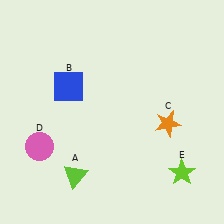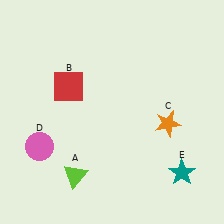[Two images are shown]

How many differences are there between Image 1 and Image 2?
There are 2 differences between the two images.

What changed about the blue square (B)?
In Image 1, B is blue. In Image 2, it changed to red.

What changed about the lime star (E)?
In Image 1, E is lime. In Image 2, it changed to teal.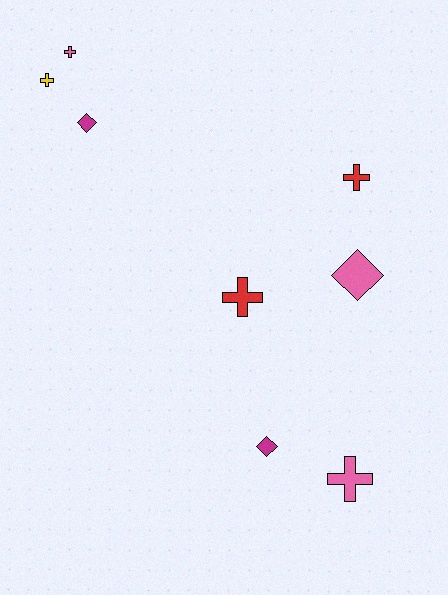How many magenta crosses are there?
There are no magenta crosses.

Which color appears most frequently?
Pink, with 3 objects.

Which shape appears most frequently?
Cross, with 5 objects.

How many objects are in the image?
There are 8 objects.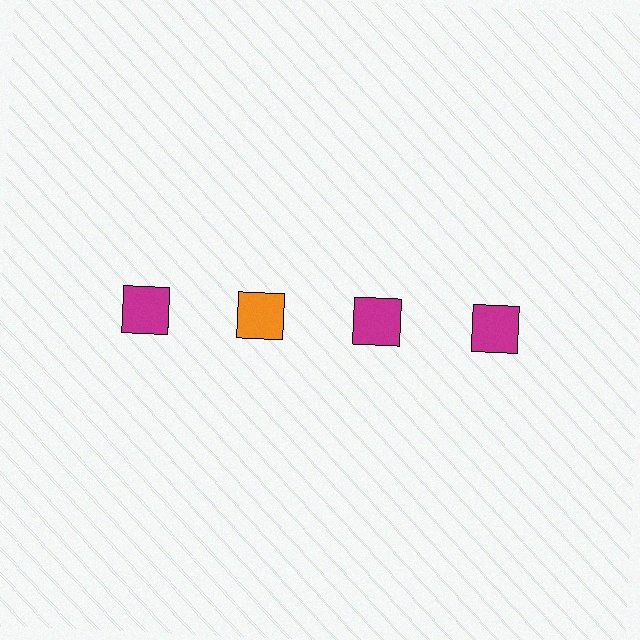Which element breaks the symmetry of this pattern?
The orange square in the top row, second from left column breaks the symmetry. All other shapes are magenta squares.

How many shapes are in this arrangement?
There are 4 shapes arranged in a grid pattern.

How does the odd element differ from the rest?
It has a different color: orange instead of magenta.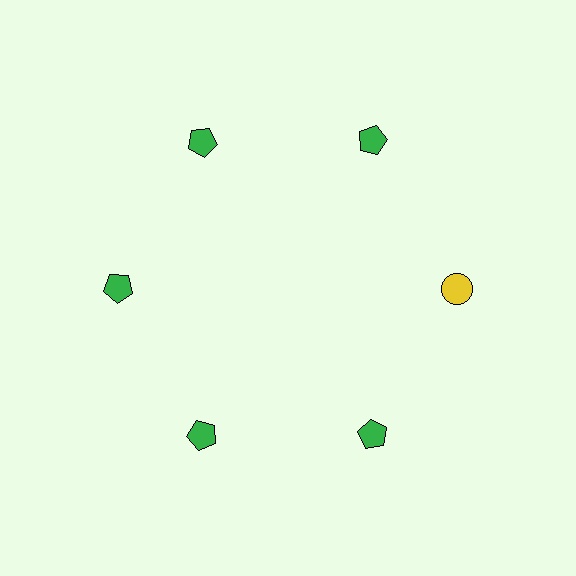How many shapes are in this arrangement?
There are 6 shapes arranged in a ring pattern.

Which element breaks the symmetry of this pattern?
The yellow circle at roughly the 3 o'clock position breaks the symmetry. All other shapes are green pentagons.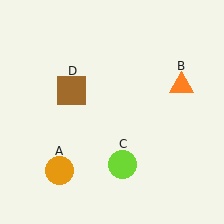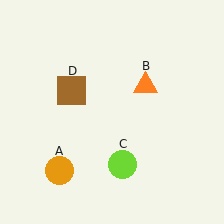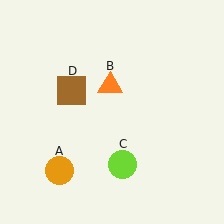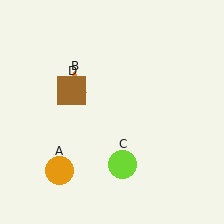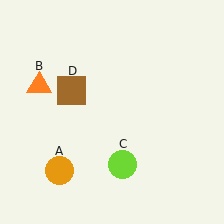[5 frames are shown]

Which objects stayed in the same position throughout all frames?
Orange circle (object A) and lime circle (object C) and brown square (object D) remained stationary.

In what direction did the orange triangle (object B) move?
The orange triangle (object B) moved left.